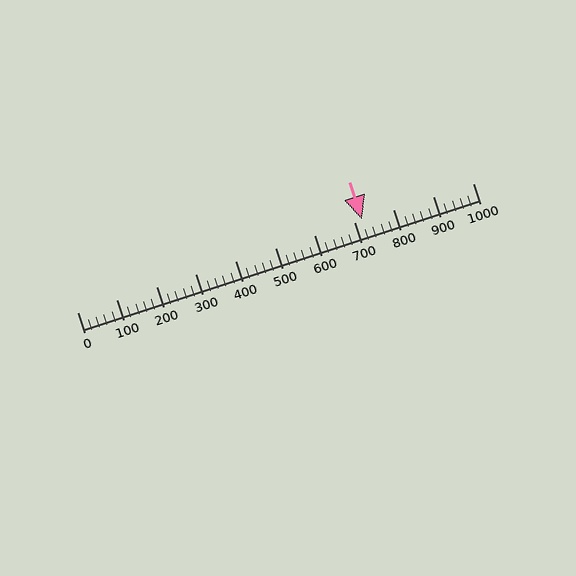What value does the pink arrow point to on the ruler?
The pink arrow points to approximately 720.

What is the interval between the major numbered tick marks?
The major tick marks are spaced 100 units apart.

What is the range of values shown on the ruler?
The ruler shows values from 0 to 1000.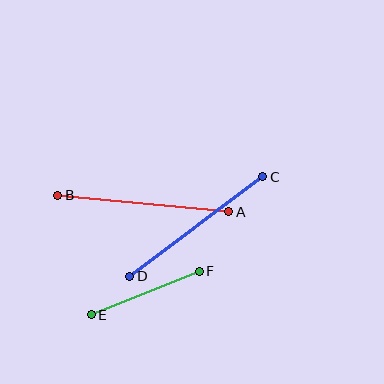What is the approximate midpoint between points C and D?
The midpoint is at approximately (196, 226) pixels.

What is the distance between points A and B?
The distance is approximately 172 pixels.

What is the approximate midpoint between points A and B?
The midpoint is at approximately (143, 203) pixels.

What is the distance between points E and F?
The distance is approximately 116 pixels.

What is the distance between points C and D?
The distance is approximately 166 pixels.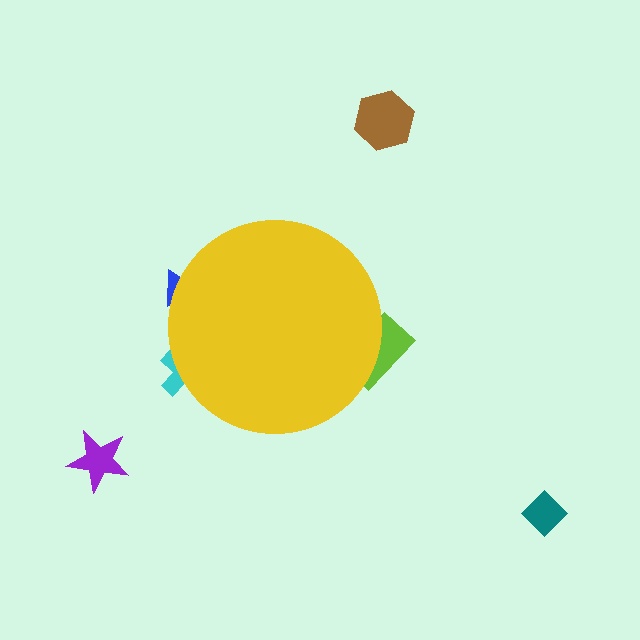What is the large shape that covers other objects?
A yellow circle.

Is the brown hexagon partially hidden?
No, the brown hexagon is fully visible.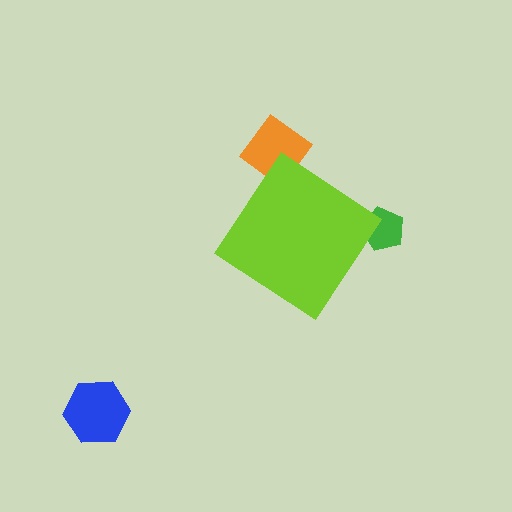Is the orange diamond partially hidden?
Yes, the orange diamond is partially hidden behind the lime diamond.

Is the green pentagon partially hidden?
Yes, the green pentagon is partially hidden behind the lime diamond.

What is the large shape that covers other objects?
A lime diamond.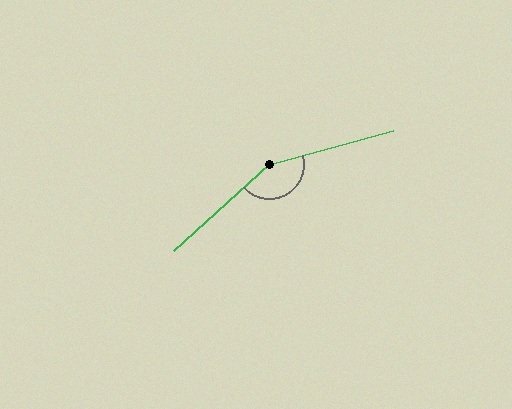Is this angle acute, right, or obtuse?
It is obtuse.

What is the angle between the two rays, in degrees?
Approximately 153 degrees.